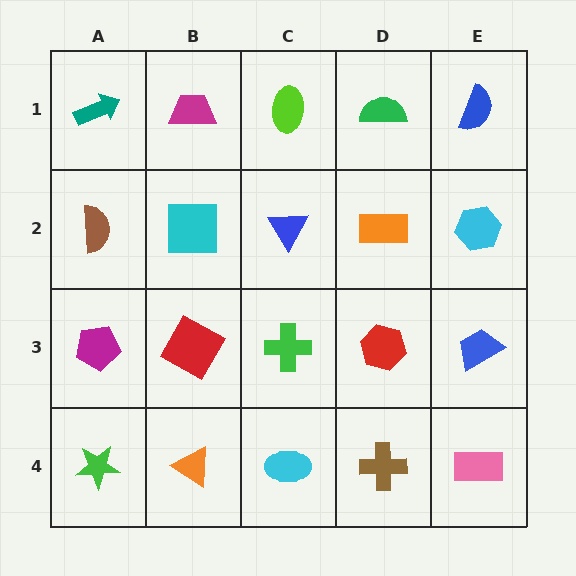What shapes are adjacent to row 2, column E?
A blue semicircle (row 1, column E), a blue trapezoid (row 3, column E), an orange rectangle (row 2, column D).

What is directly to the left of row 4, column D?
A cyan ellipse.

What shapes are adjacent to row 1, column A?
A brown semicircle (row 2, column A), a magenta trapezoid (row 1, column B).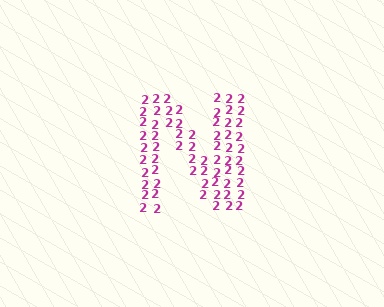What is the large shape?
The large shape is the letter N.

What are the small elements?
The small elements are digit 2's.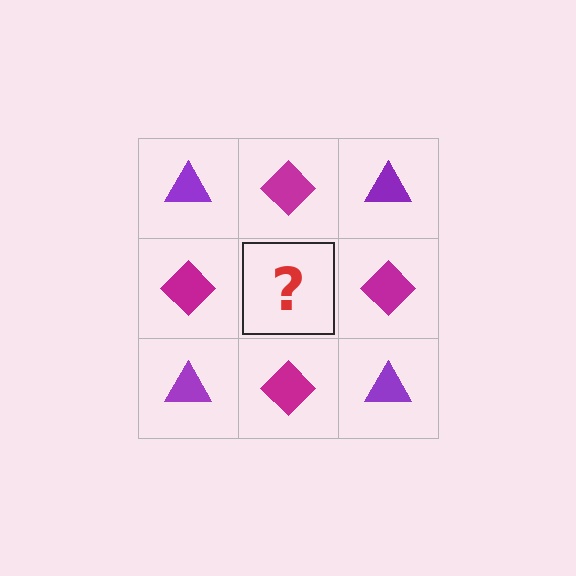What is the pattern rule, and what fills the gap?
The rule is that it alternates purple triangle and magenta diamond in a checkerboard pattern. The gap should be filled with a purple triangle.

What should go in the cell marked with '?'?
The missing cell should contain a purple triangle.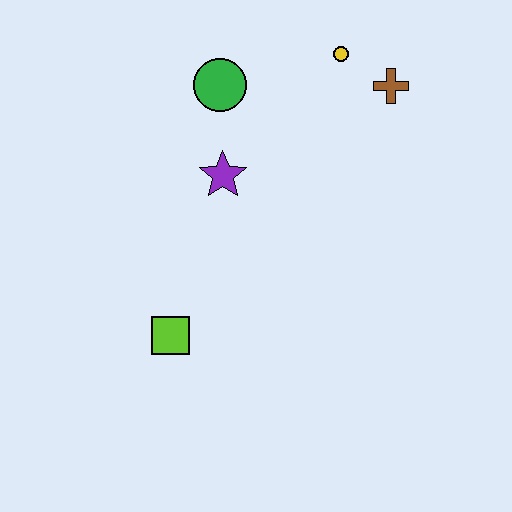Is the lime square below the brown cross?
Yes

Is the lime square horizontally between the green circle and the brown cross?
No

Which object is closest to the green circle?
The purple star is closest to the green circle.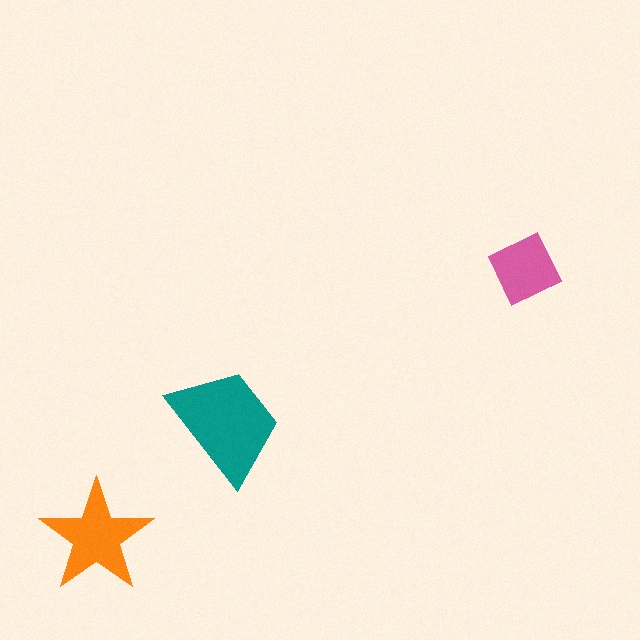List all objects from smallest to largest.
The pink diamond, the orange star, the teal trapezoid.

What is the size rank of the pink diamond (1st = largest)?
3rd.